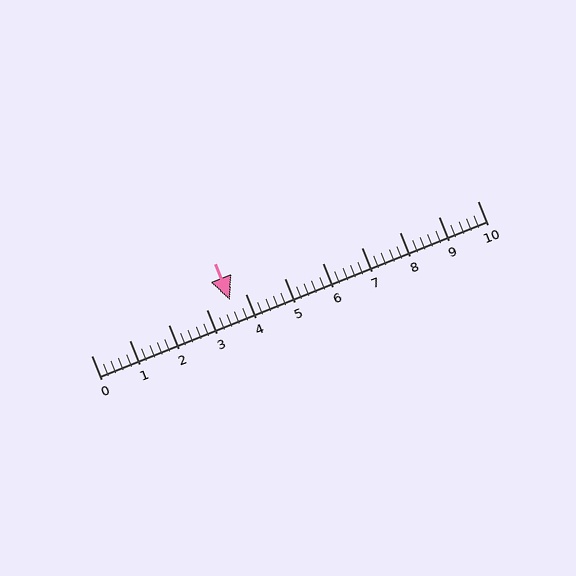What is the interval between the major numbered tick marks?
The major tick marks are spaced 1 units apart.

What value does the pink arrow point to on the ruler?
The pink arrow points to approximately 3.6.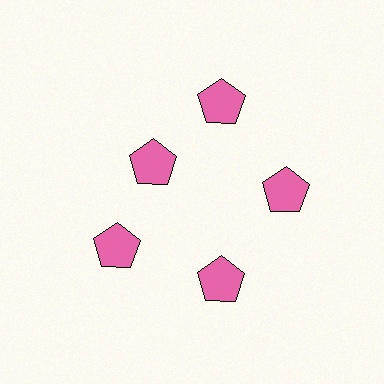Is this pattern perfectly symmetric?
No. The 5 pink pentagons are arranged in a ring, but one element near the 10 o'clock position is pulled inward toward the center, breaking the 5-fold rotational symmetry.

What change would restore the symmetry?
The symmetry would be restored by moving it outward, back onto the ring so that all 5 pentagons sit at equal angles and equal distance from the center.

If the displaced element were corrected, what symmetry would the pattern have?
It would have 5-fold rotational symmetry — the pattern would map onto itself every 72 degrees.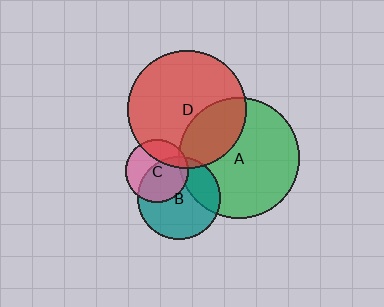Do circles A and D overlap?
Yes.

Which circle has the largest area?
Circle A (green).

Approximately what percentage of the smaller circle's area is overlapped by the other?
Approximately 30%.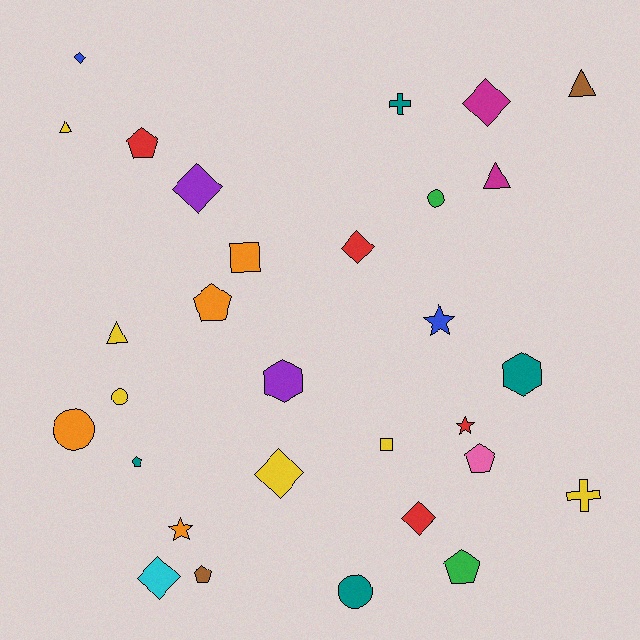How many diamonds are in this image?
There are 7 diamonds.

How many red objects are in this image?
There are 4 red objects.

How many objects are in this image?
There are 30 objects.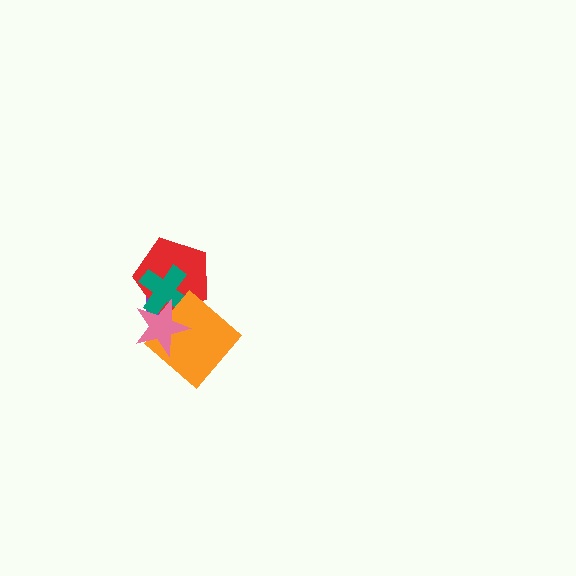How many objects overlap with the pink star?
4 objects overlap with the pink star.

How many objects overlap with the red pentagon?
4 objects overlap with the red pentagon.